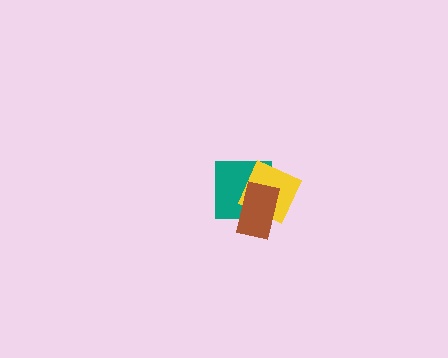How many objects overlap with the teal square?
2 objects overlap with the teal square.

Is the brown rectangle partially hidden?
No, no other shape covers it.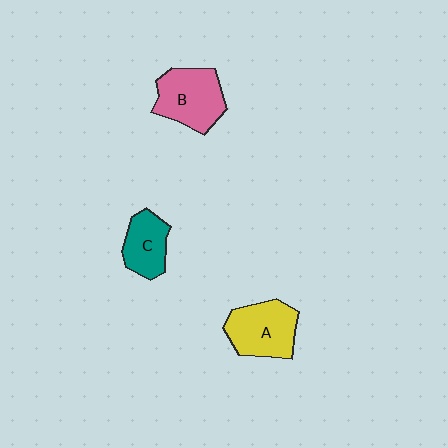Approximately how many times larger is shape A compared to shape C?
Approximately 1.4 times.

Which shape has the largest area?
Shape B (pink).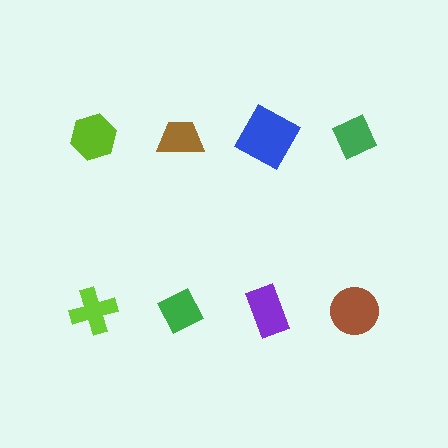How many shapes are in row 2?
4 shapes.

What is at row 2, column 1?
A lime cross.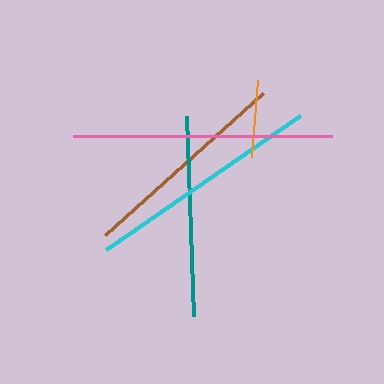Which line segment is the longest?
The pink line is the longest at approximately 259 pixels.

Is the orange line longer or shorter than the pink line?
The pink line is longer than the orange line.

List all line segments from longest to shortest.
From longest to shortest: pink, cyan, brown, teal, orange.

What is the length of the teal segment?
The teal segment is approximately 200 pixels long.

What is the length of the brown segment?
The brown segment is approximately 213 pixels long.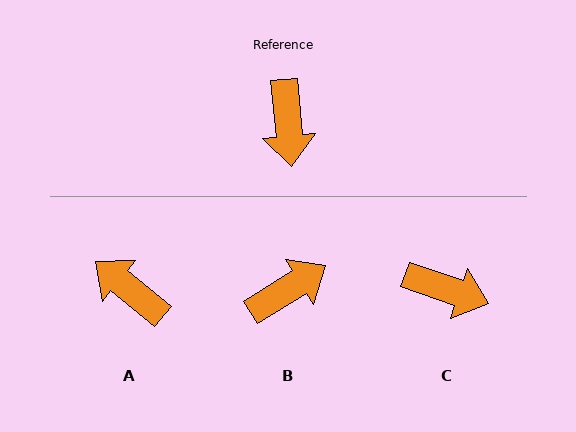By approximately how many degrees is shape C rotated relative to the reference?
Approximately 65 degrees counter-clockwise.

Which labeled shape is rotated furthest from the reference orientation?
A, about 134 degrees away.